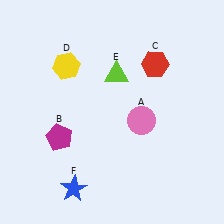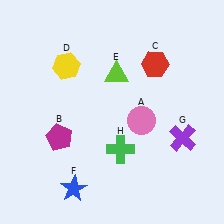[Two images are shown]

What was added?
A purple cross (G), a green cross (H) were added in Image 2.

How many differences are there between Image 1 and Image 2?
There are 2 differences between the two images.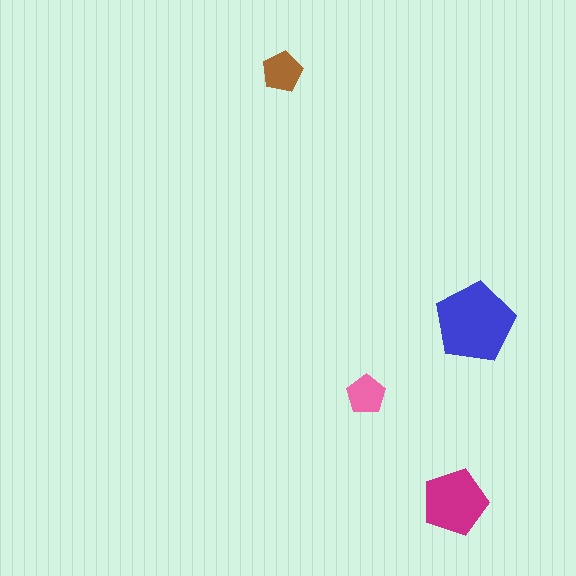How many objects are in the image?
There are 4 objects in the image.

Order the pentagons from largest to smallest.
the blue one, the magenta one, the brown one, the pink one.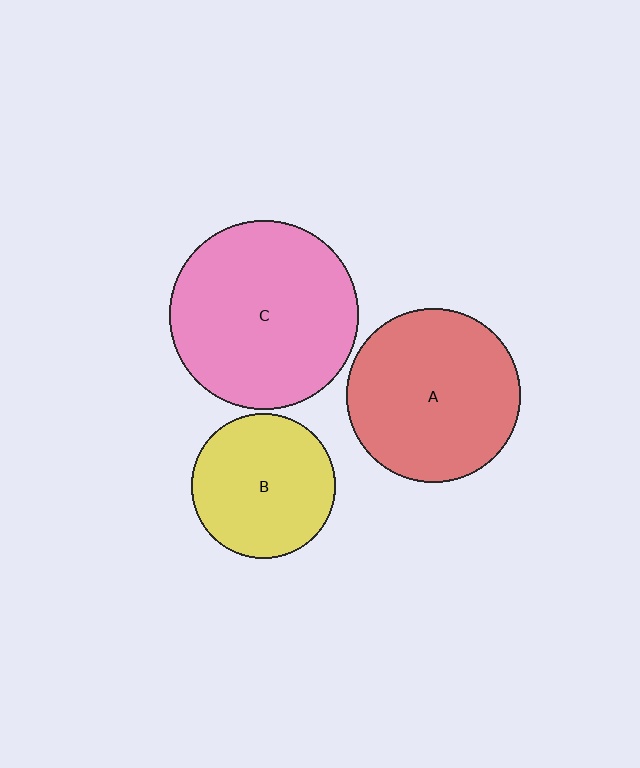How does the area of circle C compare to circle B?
Approximately 1.7 times.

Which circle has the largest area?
Circle C (pink).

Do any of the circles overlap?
No, none of the circles overlap.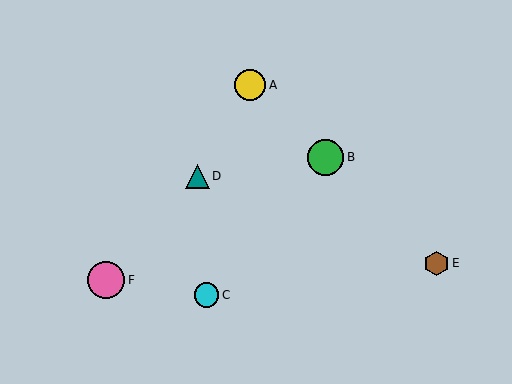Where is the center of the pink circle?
The center of the pink circle is at (106, 280).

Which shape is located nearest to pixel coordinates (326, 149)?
The green circle (labeled B) at (325, 157) is nearest to that location.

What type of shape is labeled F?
Shape F is a pink circle.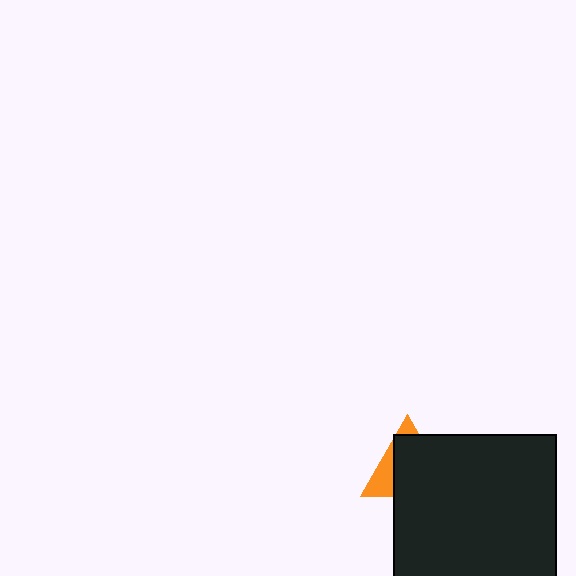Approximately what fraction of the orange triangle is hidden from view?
Roughly 69% of the orange triangle is hidden behind the black square.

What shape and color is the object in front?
The object in front is a black square.